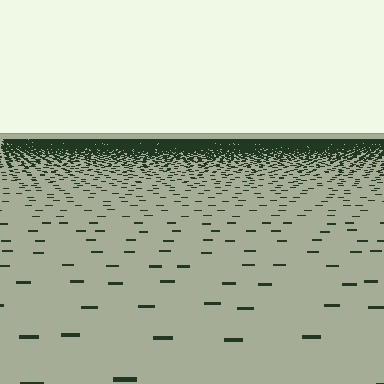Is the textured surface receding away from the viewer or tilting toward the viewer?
The surface is receding away from the viewer. Texture elements get smaller and denser toward the top.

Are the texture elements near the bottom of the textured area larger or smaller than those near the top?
Larger. Near the bottom, elements are closer to the viewer and appear at a bigger on-screen size.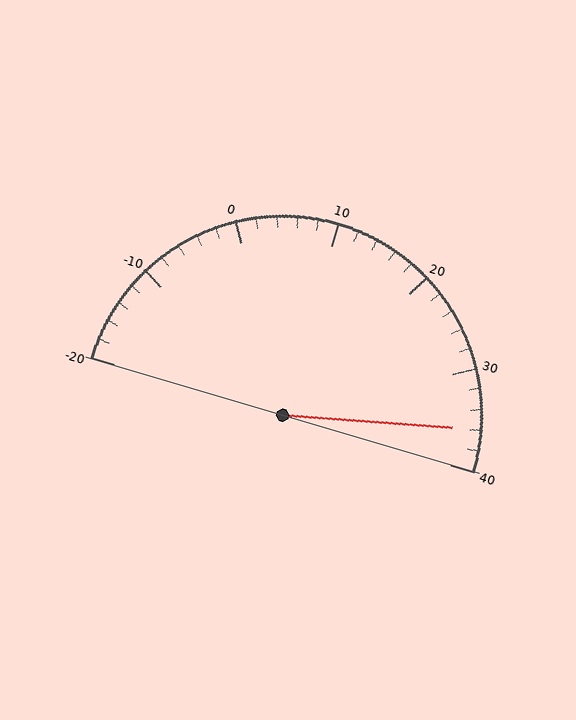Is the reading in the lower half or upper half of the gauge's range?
The reading is in the upper half of the range (-20 to 40).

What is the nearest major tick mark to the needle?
The nearest major tick mark is 40.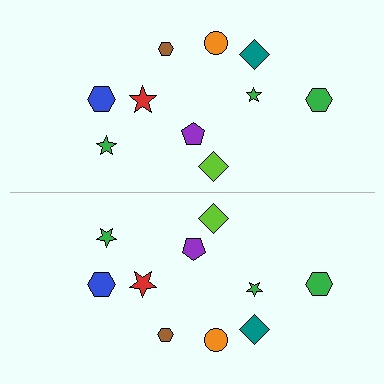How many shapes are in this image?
There are 20 shapes in this image.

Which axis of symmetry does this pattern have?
The pattern has a horizontal axis of symmetry running through the center of the image.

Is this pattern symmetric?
Yes, this pattern has bilateral (reflection) symmetry.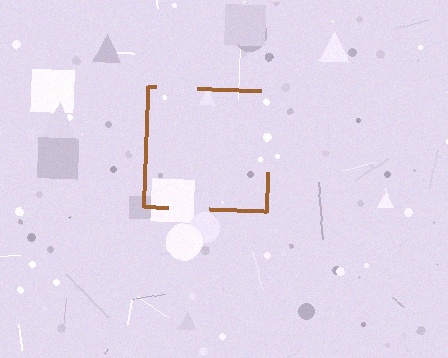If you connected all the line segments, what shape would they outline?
They would outline a square.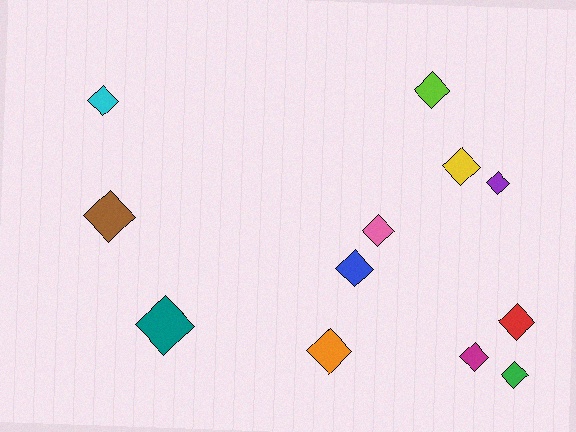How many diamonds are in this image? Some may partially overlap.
There are 12 diamonds.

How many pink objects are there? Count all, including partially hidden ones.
There is 1 pink object.